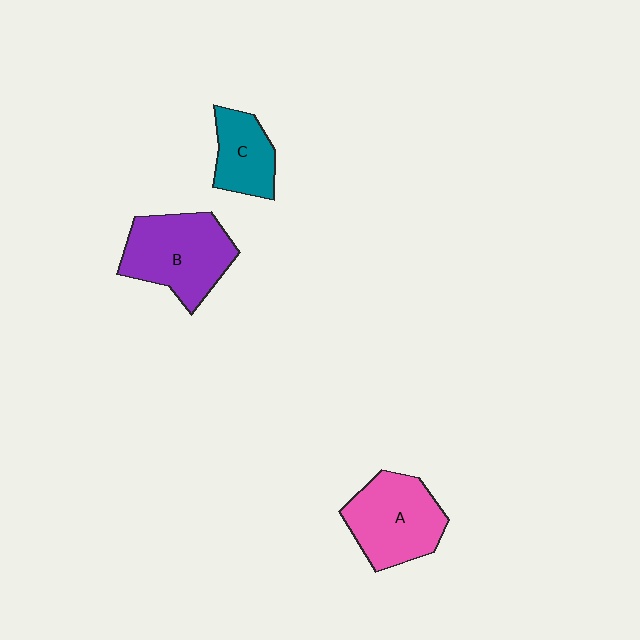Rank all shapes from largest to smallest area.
From largest to smallest: B (purple), A (pink), C (teal).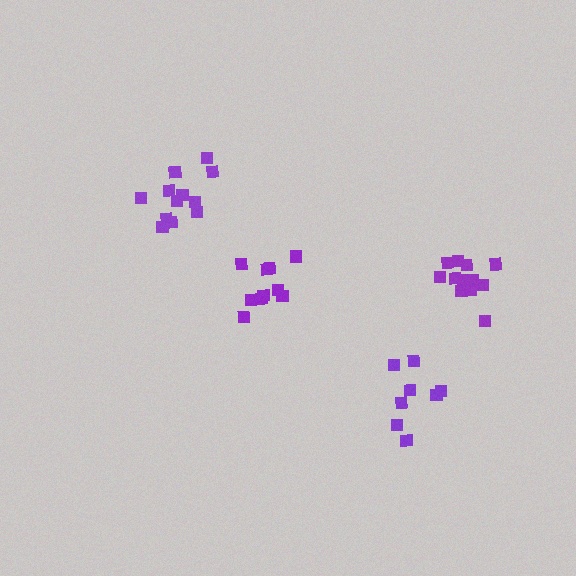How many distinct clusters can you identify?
There are 4 distinct clusters.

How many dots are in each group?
Group 1: 8 dots, Group 2: 10 dots, Group 3: 12 dots, Group 4: 12 dots (42 total).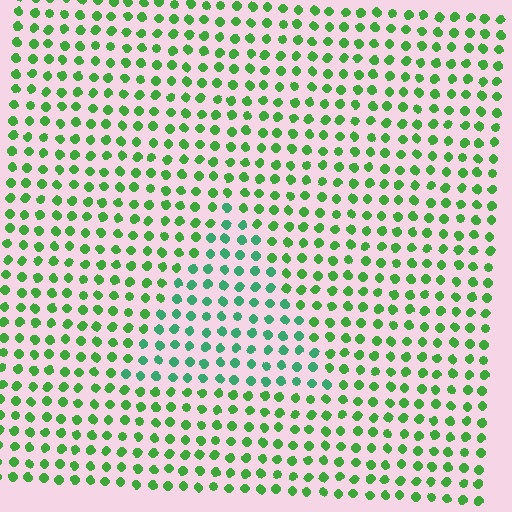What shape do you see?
I see a triangle.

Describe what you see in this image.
The image is filled with small green elements in a uniform arrangement. A triangle-shaped region is visible where the elements are tinted to a slightly different hue, forming a subtle color boundary.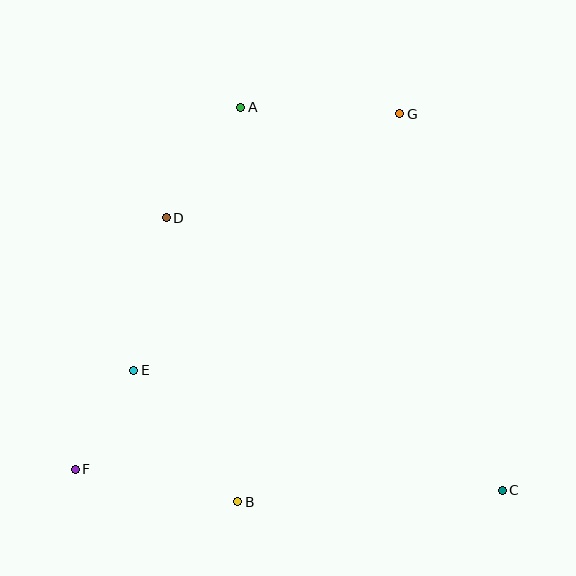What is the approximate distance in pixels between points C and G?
The distance between C and G is approximately 391 pixels.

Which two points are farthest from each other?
Points F and G are farthest from each other.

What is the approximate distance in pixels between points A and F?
The distance between A and F is approximately 398 pixels.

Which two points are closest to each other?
Points E and F are closest to each other.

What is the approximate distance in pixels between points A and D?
The distance between A and D is approximately 133 pixels.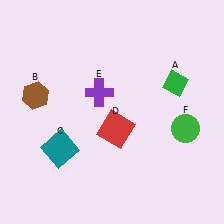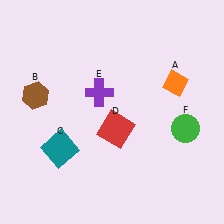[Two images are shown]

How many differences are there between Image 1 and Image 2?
There is 1 difference between the two images.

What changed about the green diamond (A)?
In Image 1, A is green. In Image 2, it changed to orange.